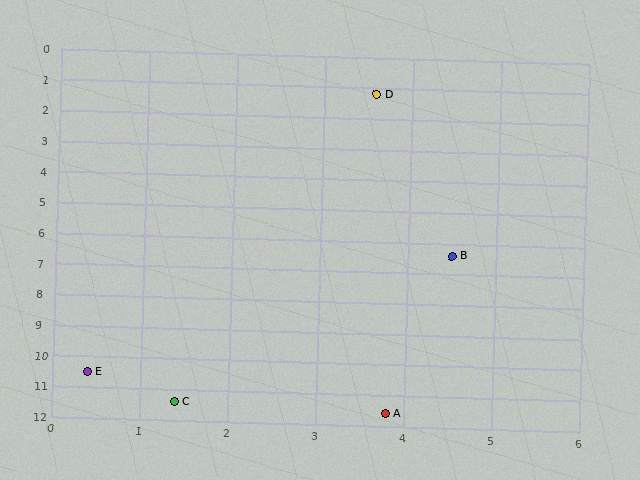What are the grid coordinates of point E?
Point E is at approximately (0.4, 10.5).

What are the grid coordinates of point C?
Point C is at approximately (1.4, 11.4).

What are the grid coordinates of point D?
Point D is at approximately (3.6, 1.2).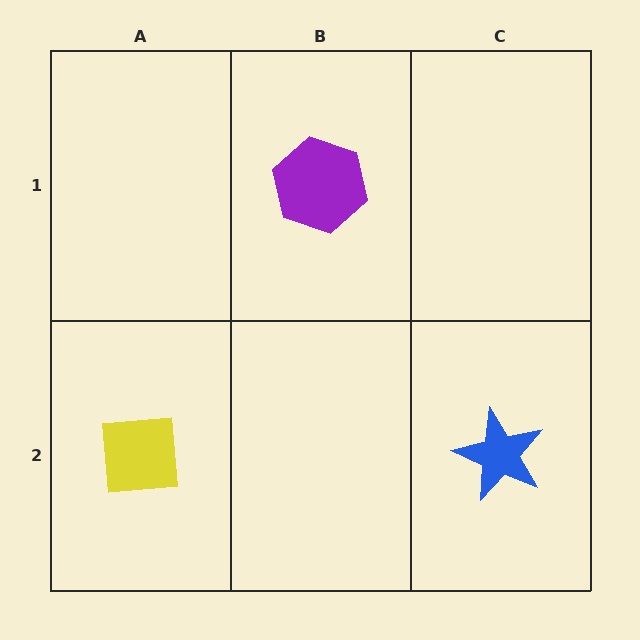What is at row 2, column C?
A blue star.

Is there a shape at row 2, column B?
No, that cell is empty.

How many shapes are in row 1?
1 shape.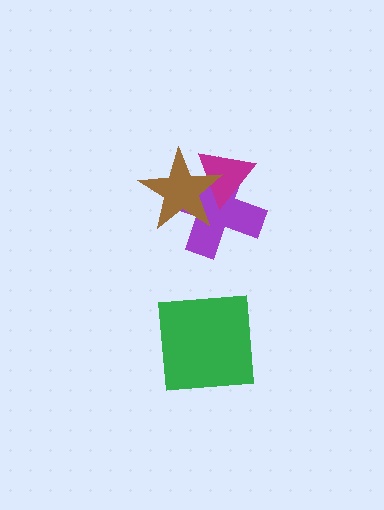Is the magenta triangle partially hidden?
Yes, it is partially covered by another shape.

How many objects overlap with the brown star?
2 objects overlap with the brown star.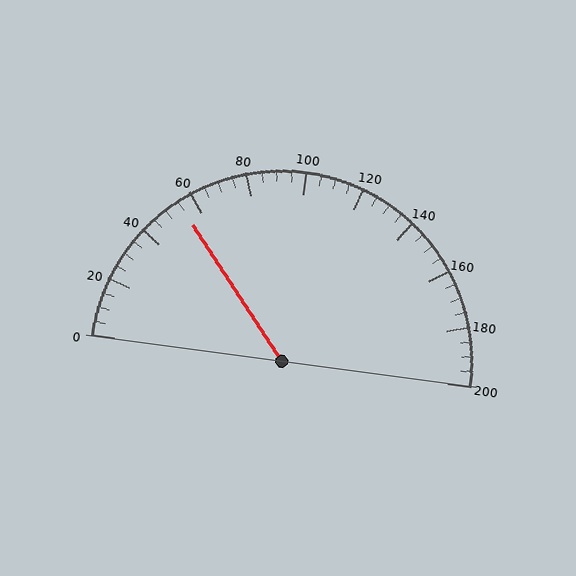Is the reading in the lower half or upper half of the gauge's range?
The reading is in the lower half of the range (0 to 200).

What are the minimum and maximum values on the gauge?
The gauge ranges from 0 to 200.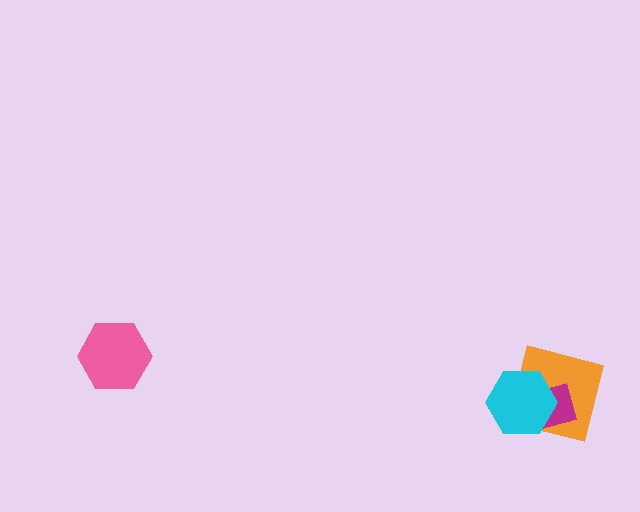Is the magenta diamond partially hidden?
Yes, it is partially covered by another shape.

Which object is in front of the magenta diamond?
The cyan hexagon is in front of the magenta diamond.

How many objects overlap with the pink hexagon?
0 objects overlap with the pink hexagon.